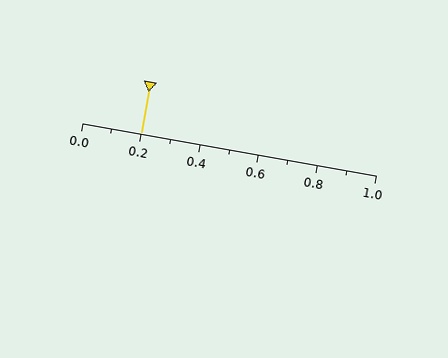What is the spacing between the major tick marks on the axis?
The major ticks are spaced 0.2 apart.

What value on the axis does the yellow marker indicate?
The marker indicates approximately 0.2.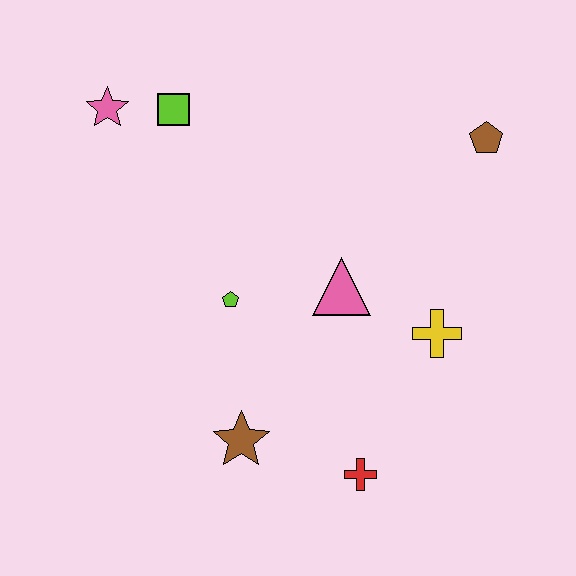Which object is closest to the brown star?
The red cross is closest to the brown star.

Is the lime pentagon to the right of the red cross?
No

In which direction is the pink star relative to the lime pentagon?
The pink star is above the lime pentagon.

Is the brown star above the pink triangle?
No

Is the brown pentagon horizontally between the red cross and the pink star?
No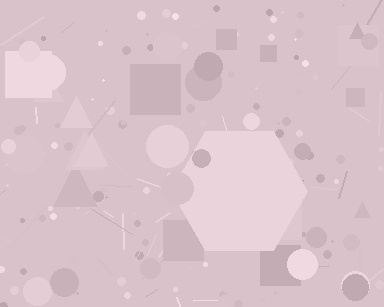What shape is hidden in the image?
A hexagon is hidden in the image.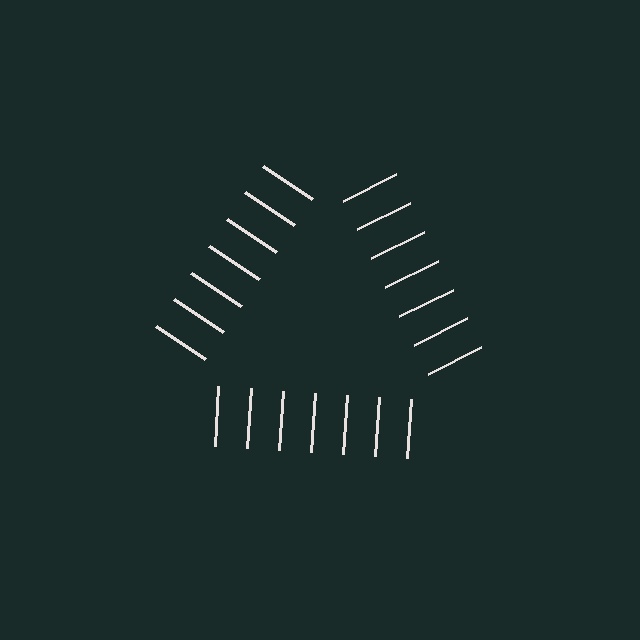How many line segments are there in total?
21 — 7 along each of the 3 edges.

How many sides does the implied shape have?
3 sides — the line-ends trace a triangle.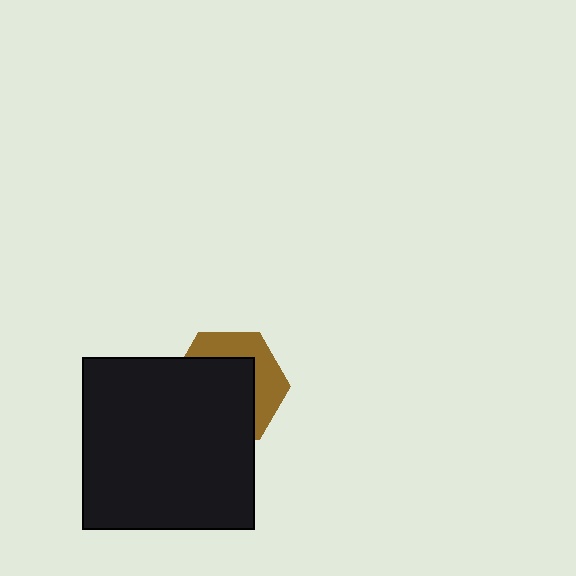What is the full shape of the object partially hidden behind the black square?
The partially hidden object is a brown hexagon.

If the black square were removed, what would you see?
You would see the complete brown hexagon.